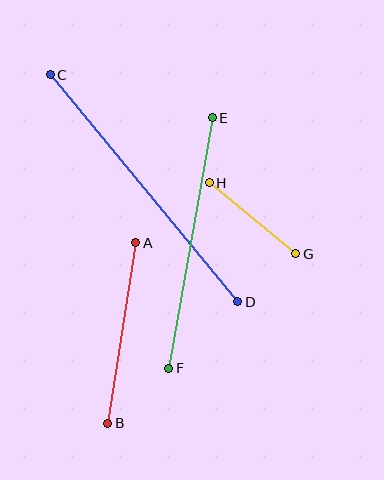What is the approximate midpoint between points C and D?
The midpoint is at approximately (144, 188) pixels.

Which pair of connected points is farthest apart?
Points C and D are farthest apart.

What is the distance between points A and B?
The distance is approximately 183 pixels.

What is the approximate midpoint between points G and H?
The midpoint is at approximately (252, 218) pixels.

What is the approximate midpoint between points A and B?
The midpoint is at approximately (122, 333) pixels.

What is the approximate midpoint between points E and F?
The midpoint is at approximately (190, 243) pixels.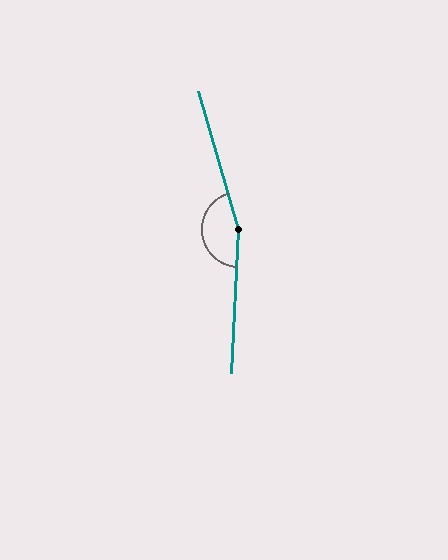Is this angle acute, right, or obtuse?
It is obtuse.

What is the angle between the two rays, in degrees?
Approximately 161 degrees.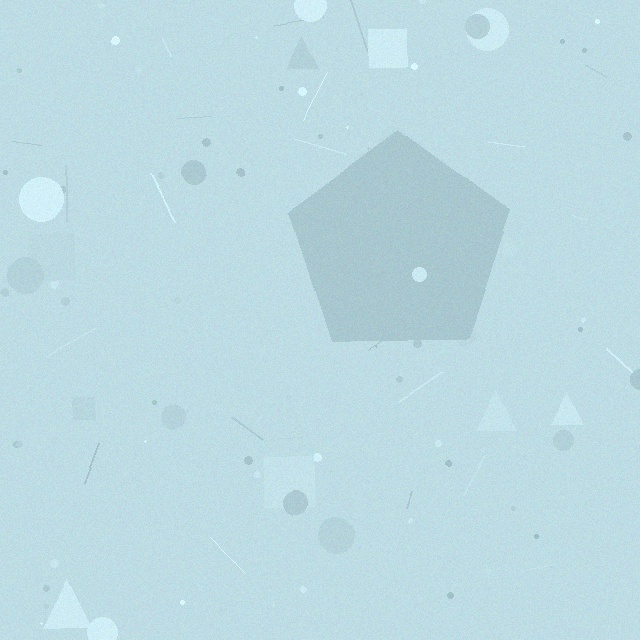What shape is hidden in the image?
A pentagon is hidden in the image.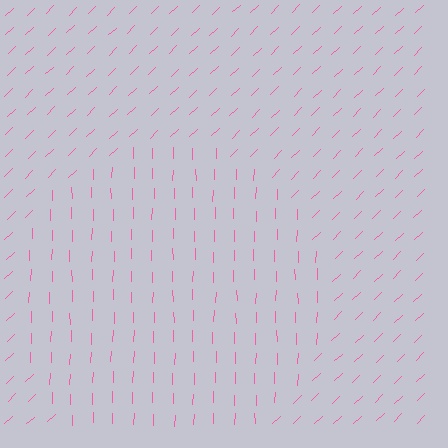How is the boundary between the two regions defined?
The boundary is defined purely by a change in line orientation (approximately 45 degrees difference). All lines are the same color and thickness.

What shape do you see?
I see a circle.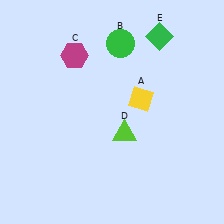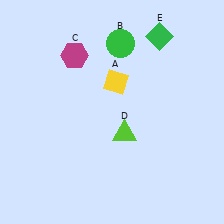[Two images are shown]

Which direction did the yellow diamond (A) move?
The yellow diamond (A) moved left.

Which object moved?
The yellow diamond (A) moved left.